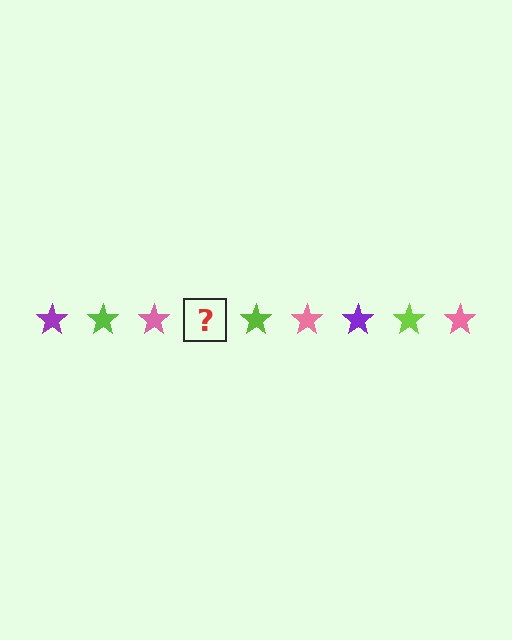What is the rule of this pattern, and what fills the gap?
The rule is that the pattern cycles through purple, lime, pink stars. The gap should be filled with a purple star.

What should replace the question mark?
The question mark should be replaced with a purple star.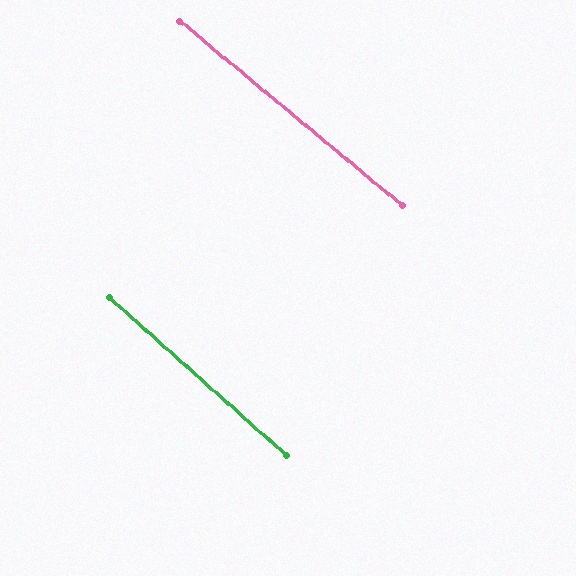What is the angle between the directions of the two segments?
Approximately 2 degrees.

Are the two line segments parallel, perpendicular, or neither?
Parallel — their directions differ by only 2.0°.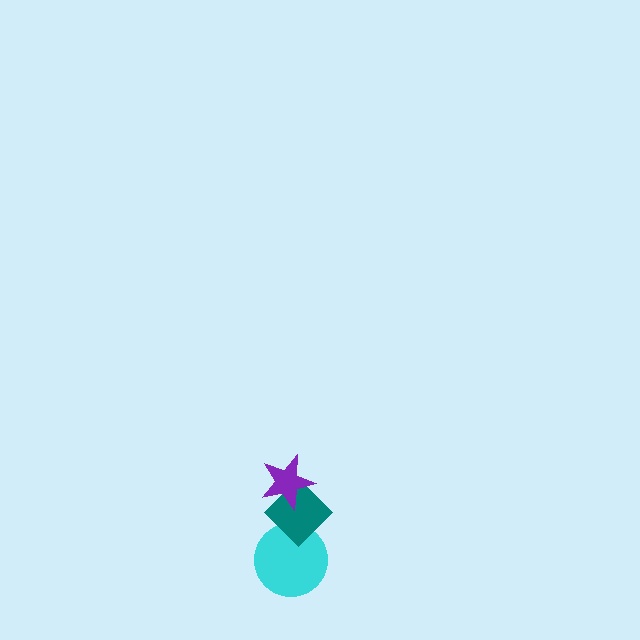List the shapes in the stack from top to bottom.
From top to bottom: the purple star, the teal diamond, the cyan circle.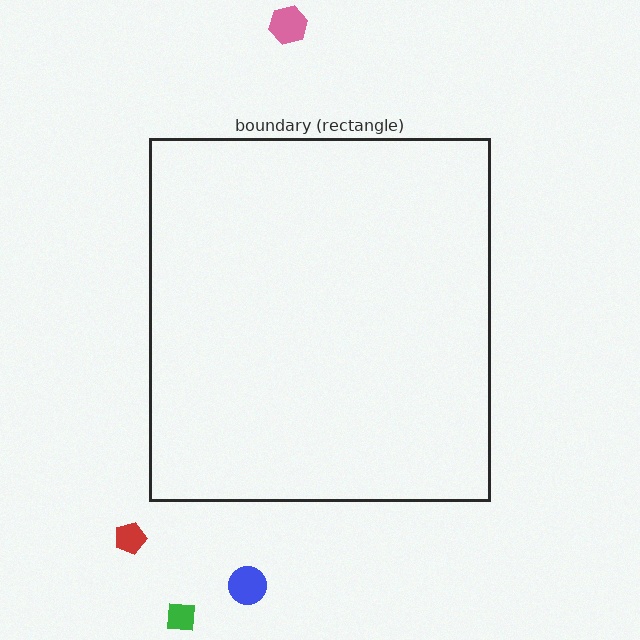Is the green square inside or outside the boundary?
Outside.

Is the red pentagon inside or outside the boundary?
Outside.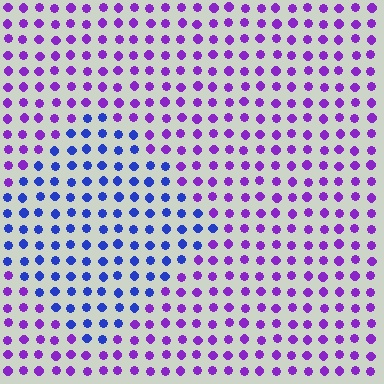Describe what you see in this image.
The image is filled with small purple elements in a uniform arrangement. A diamond-shaped region is visible where the elements are tinted to a slightly different hue, forming a subtle color boundary.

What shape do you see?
I see a diamond.